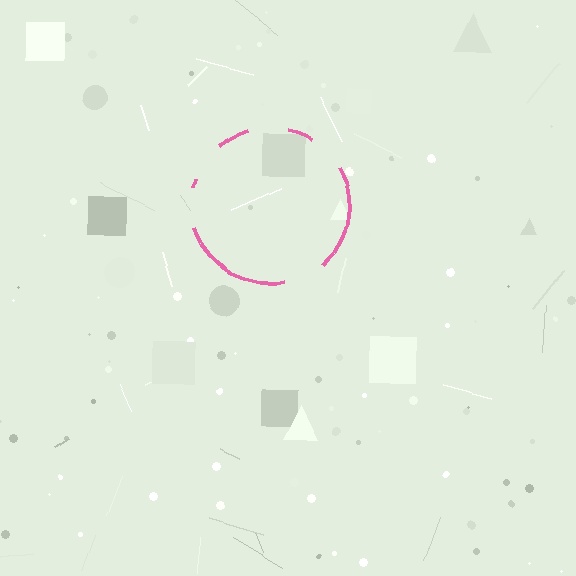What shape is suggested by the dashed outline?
The dashed outline suggests a circle.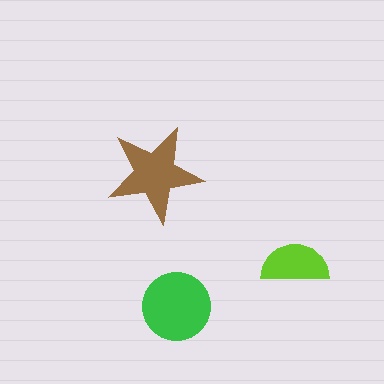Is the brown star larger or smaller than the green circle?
Smaller.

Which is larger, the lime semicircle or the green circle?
The green circle.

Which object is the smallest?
The lime semicircle.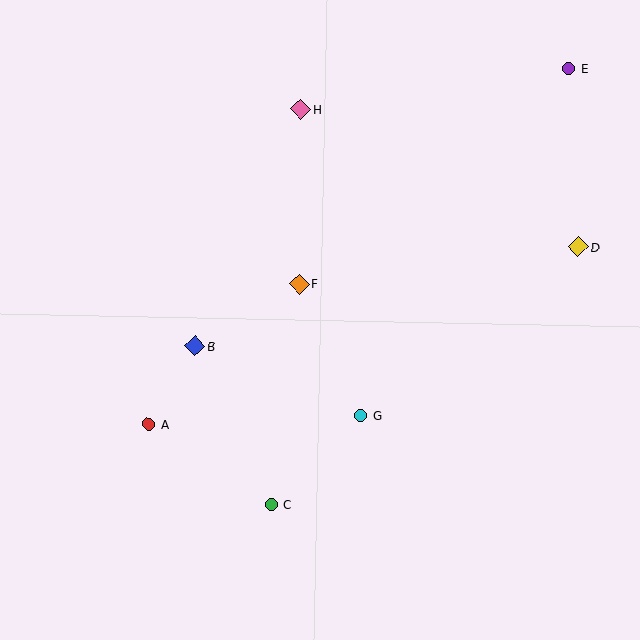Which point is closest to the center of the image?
Point F at (299, 284) is closest to the center.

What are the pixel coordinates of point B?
Point B is at (195, 346).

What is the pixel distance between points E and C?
The distance between E and C is 528 pixels.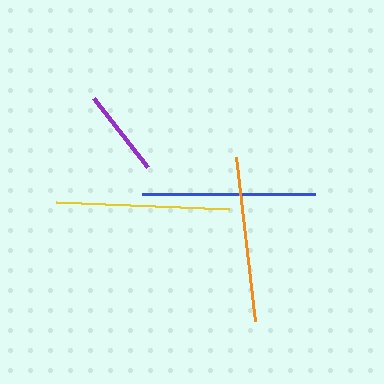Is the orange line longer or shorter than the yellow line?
The yellow line is longer than the orange line.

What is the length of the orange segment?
The orange segment is approximately 165 pixels long.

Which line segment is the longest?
The yellow line is the longest at approximately 173 pixels.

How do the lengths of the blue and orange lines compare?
The blue and orange lines are approximately the same length.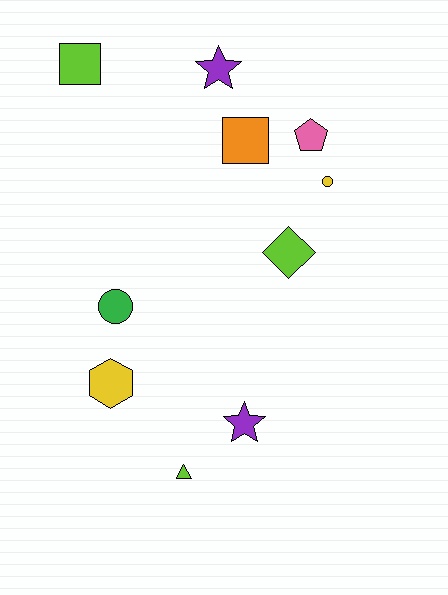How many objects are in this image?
There are 10 objects.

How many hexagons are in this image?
There is 1 hexagon.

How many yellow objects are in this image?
There are 2 yellow objects.